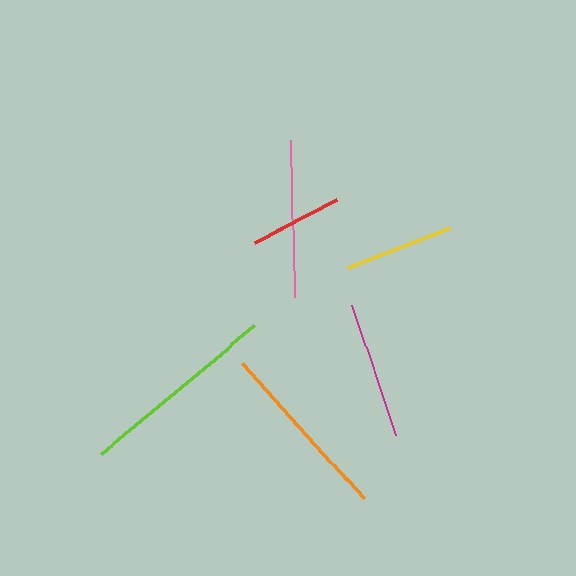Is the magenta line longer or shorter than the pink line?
The pink line is longer than the magenta line.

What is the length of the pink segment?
The pink segment is approximately 157 pixels long.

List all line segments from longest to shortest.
From longest to shortest: lime, orange, pink, magenta, yellow, red.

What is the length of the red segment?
The red segment is approximately 94 pixels long.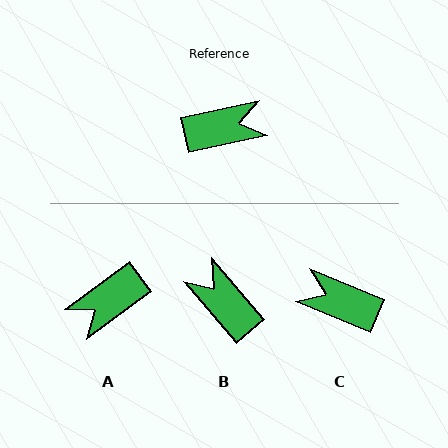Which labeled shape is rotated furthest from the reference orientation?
A, about 156 degrees away.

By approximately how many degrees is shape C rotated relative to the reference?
Approximately 145 degrees counter-clockwise.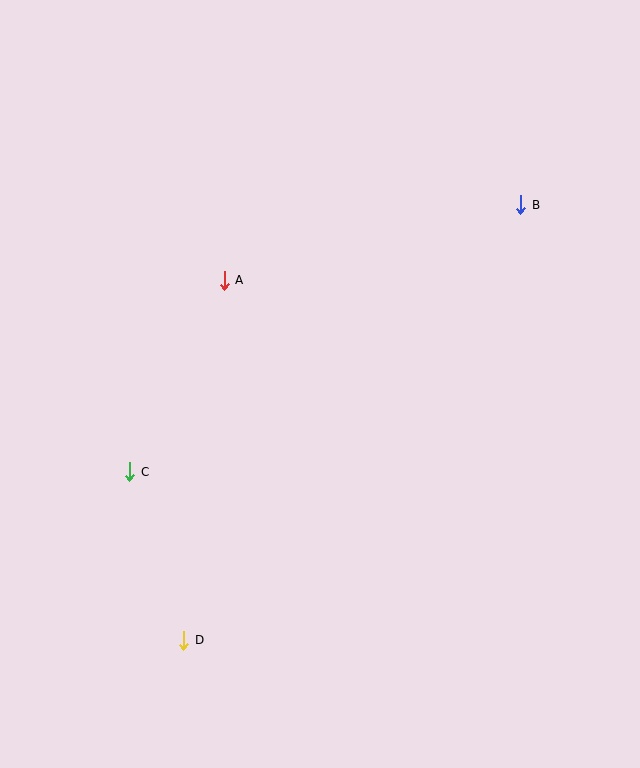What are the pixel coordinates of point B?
Point B is at (521, 205).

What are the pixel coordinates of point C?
Point C is at (130, 472).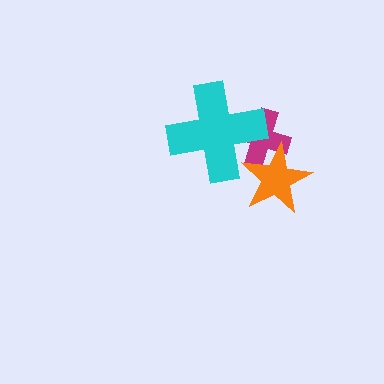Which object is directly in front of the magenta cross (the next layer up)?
The orange star is directly in front of the magenta cross.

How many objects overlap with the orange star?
2 objects overlap with the orange star.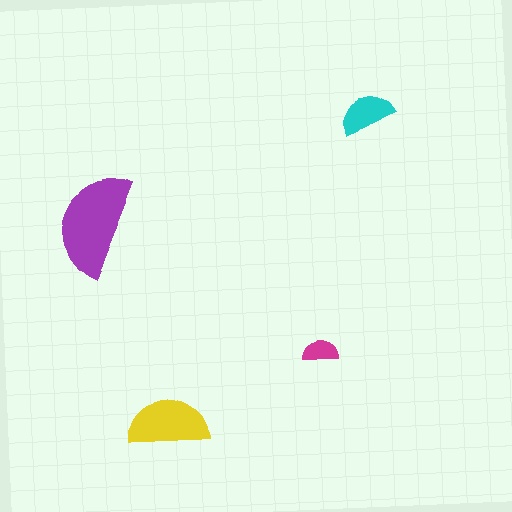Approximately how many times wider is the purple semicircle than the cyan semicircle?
About 2 times wider.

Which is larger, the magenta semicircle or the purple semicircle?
The purple one.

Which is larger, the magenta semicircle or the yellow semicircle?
The yellow one.